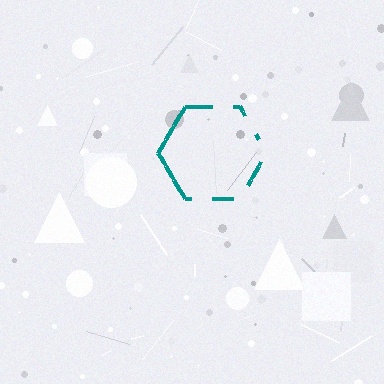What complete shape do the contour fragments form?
The contour fragments form a hexagon.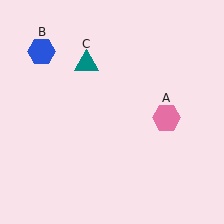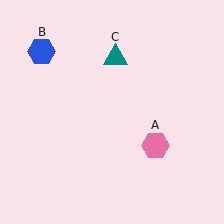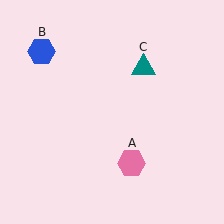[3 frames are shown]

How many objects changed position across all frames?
2 objects changed position: pink hexagon (object A), teal triangle (object C).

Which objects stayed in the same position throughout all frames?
Blue hexagon (object B) remained stationary.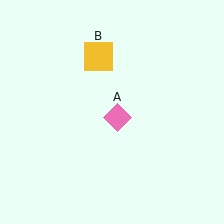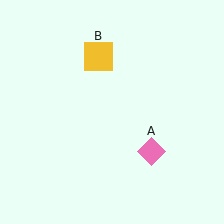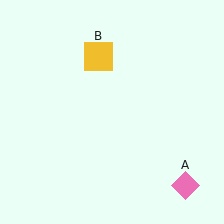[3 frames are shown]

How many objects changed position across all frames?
1 object changed position: pink diamond (object A).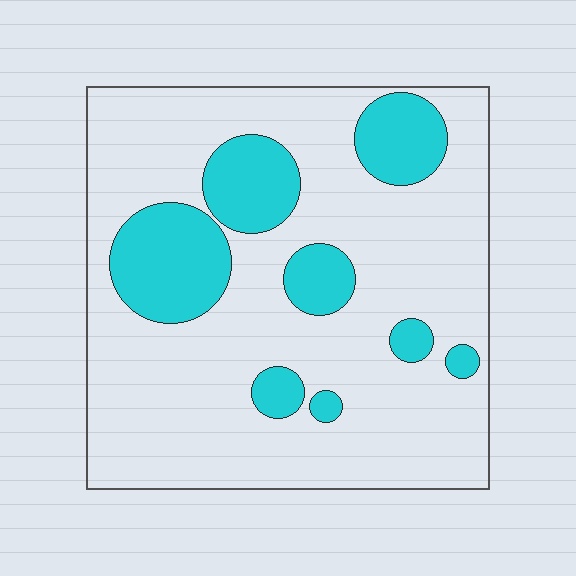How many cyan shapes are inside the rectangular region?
8.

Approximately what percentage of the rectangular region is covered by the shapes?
Approximately 20%.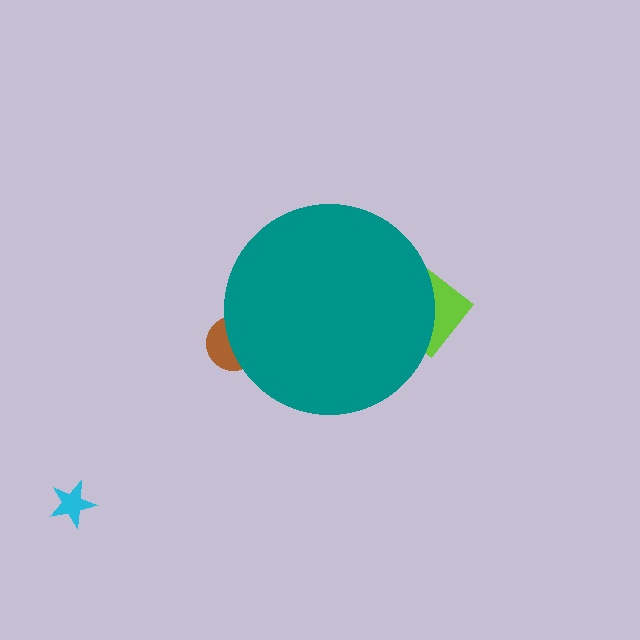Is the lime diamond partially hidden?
Yes, the lime diamond is partially hidden behind the teal circle.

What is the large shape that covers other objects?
A teal circle.